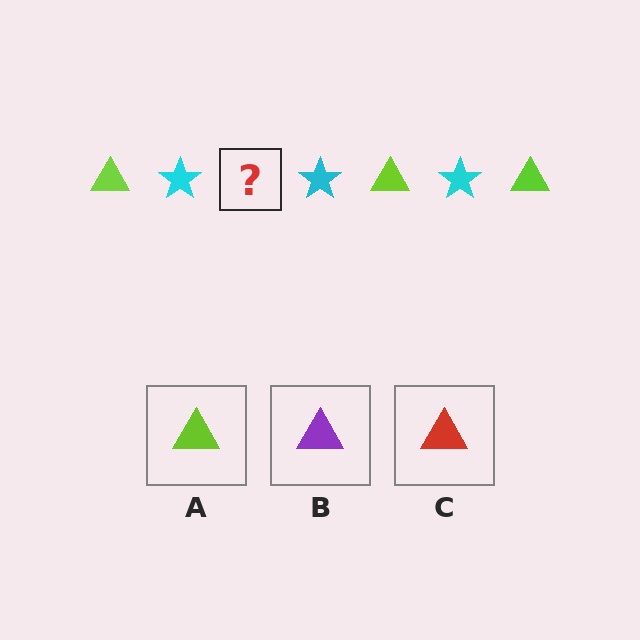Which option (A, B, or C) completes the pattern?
A.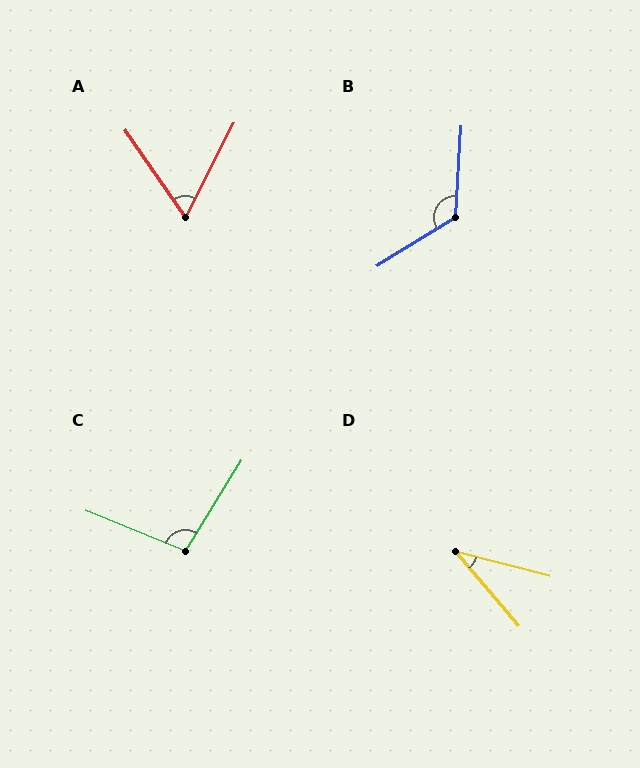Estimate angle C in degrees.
Approximately 100 degrees.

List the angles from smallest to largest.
D (35°), A (61°), C (100°), B (126°).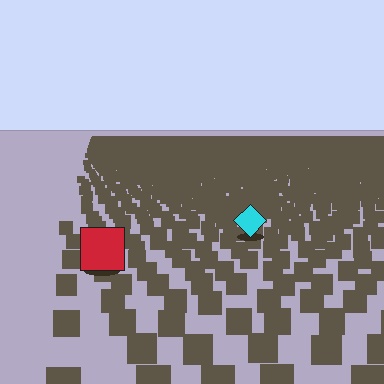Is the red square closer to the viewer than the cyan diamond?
Yes. The red square is closer — you can tell from the texture gradient: the ground texture is coarser near it.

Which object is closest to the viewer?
The red square is closest. The texture marks near it are larger and more spread out.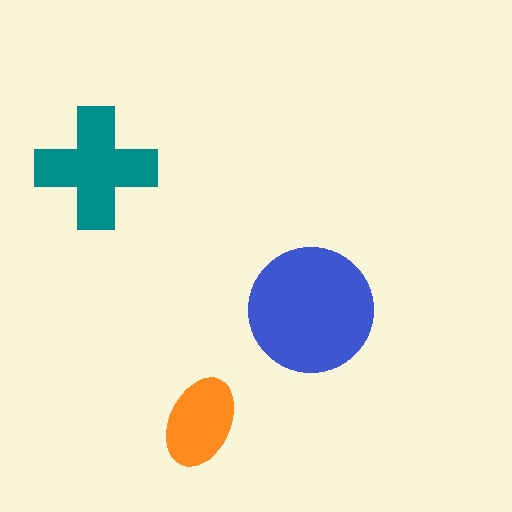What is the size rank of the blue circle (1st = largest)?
1st.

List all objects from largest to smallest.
The blue circle, the teal cross, the orange ellipse.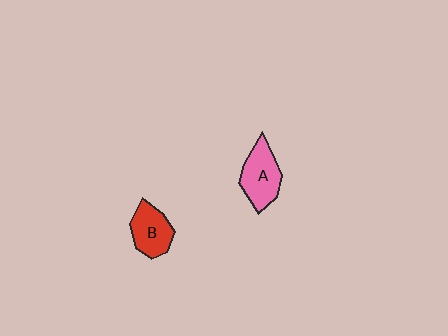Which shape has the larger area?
Shape A (pink).